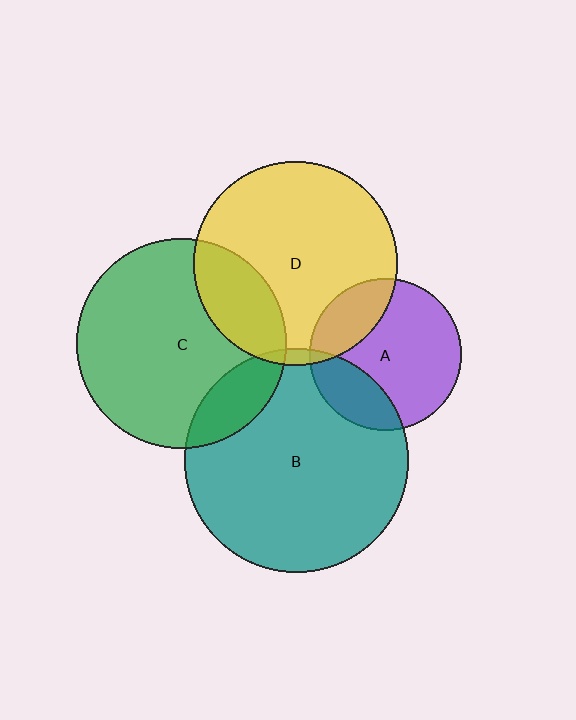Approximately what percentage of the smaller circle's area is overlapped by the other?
Approximately 20%.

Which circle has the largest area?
Circle B (teal).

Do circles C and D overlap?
Yes.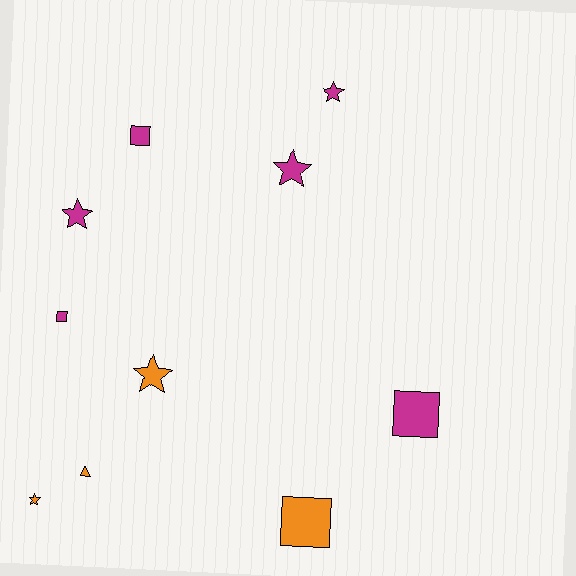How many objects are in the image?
There are 10 objects.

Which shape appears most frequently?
Star, with 5 objects.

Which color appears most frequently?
Magenta, with 6 objects.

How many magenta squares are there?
There are 3 magenta squares.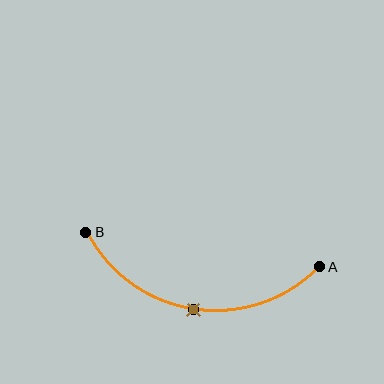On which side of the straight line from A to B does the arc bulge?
The arc bulges below the straight line connecting A and B.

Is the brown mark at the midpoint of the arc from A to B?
Yes. The brown mark lies on the arc at equal arc-length from both A and B — it is the arc midpoint.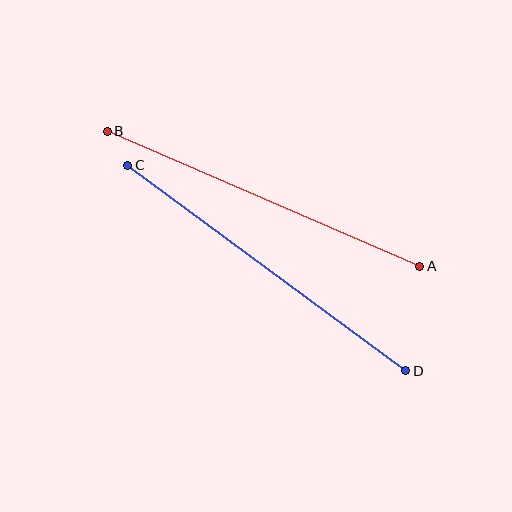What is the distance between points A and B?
The distance is approximately 341 pixels.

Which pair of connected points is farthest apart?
Points C and D are farthest apart.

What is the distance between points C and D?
The distance is approximately 346 pixels.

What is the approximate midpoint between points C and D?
The midpoint is at approximately (267, 268) pixels.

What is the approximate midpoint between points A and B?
The midpoint is at approximately (264, 199) pixels.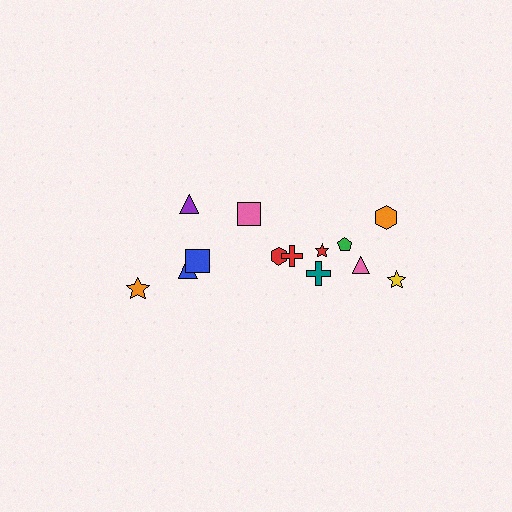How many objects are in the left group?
There are 5 objects.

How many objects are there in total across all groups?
There are 13 objects.